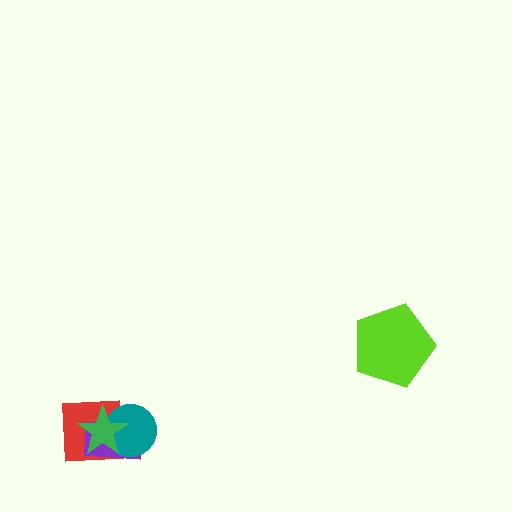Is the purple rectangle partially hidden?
Yes, it is partially covered by another shape.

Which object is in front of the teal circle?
The green star is in front of the teal circle.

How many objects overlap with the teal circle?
3 objects overlap with the teal circle.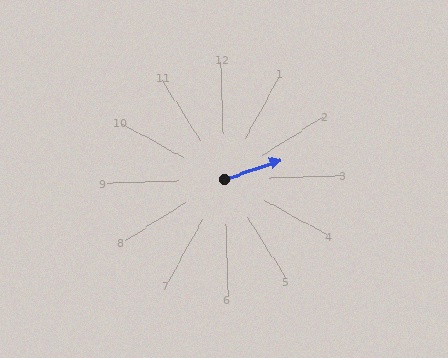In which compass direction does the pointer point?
East.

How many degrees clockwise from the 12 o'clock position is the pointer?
Approximately 73 degrees.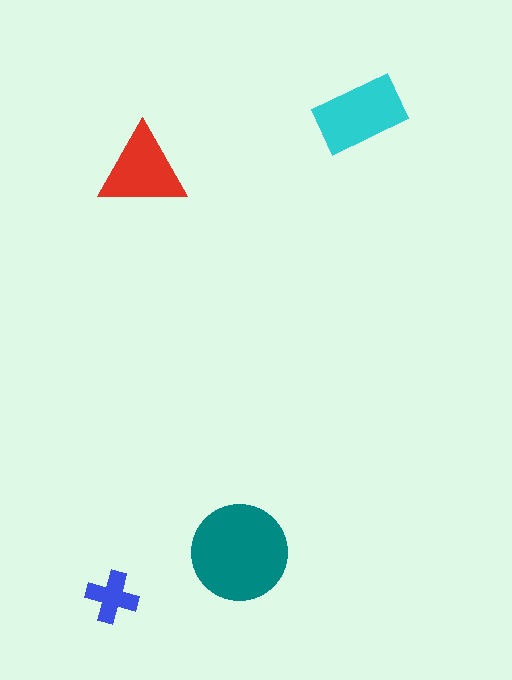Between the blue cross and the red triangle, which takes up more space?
The red triangle.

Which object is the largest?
The teal circle.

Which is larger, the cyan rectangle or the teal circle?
The teal circle.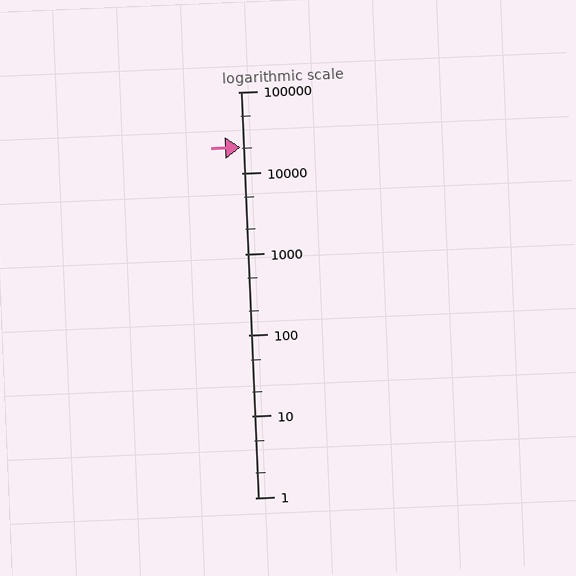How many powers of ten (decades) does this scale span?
The scale spans 5 decades, from 1 to 100000.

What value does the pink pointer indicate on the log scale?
The pointer indicates approximately 21000.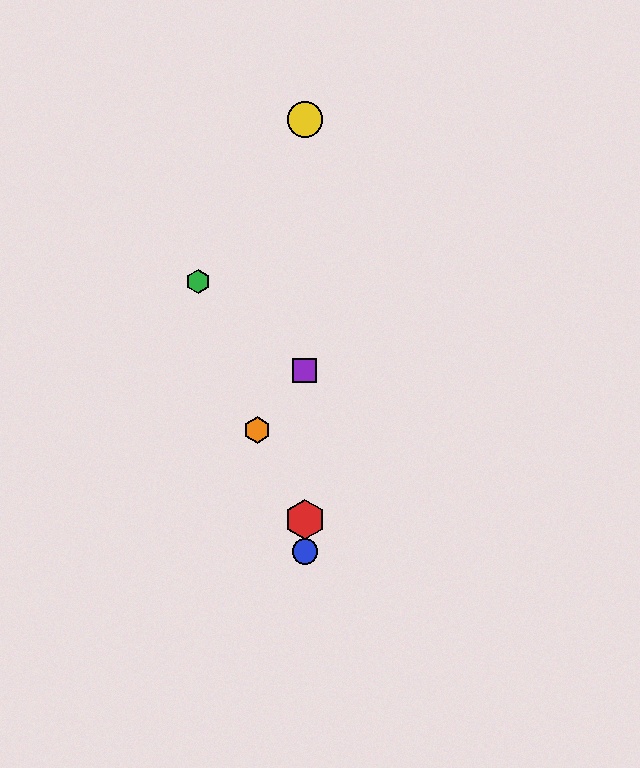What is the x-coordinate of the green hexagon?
The green hexagon is at x≈198.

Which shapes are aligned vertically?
The red hexagon, the blue circle, the yellow circle, the purple square are aligned vertically.